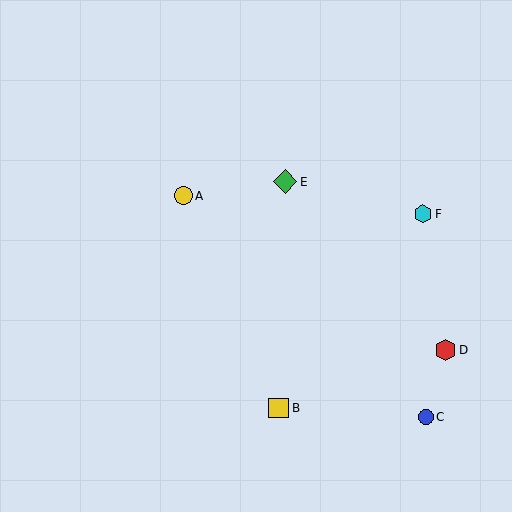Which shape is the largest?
The green diamond (labeled E) is the largest.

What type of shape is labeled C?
Shape C is a blue circle.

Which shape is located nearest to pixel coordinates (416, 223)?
The cyan hexagon (labeled F) at (423, 214) is nearest to that location.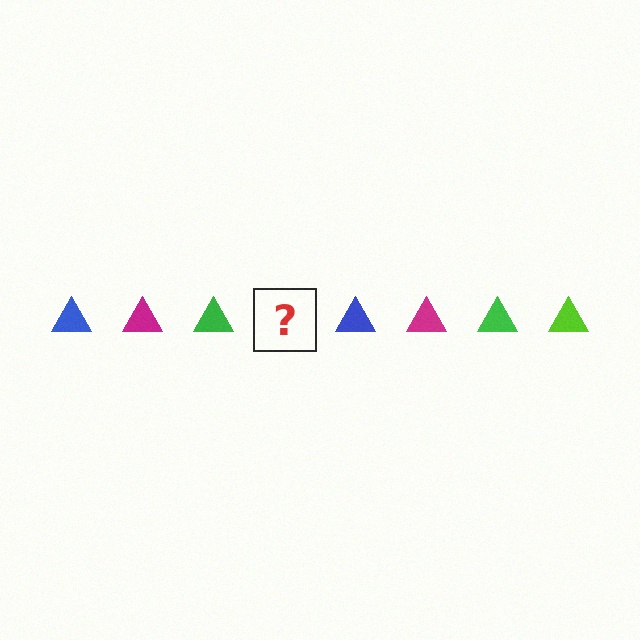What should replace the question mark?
The question mark should be replaced with a lime triangle.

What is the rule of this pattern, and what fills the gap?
The rule is that the pattern cycles through blue, magenta, green, lime triangles. The gap should be filled with a lime triangle.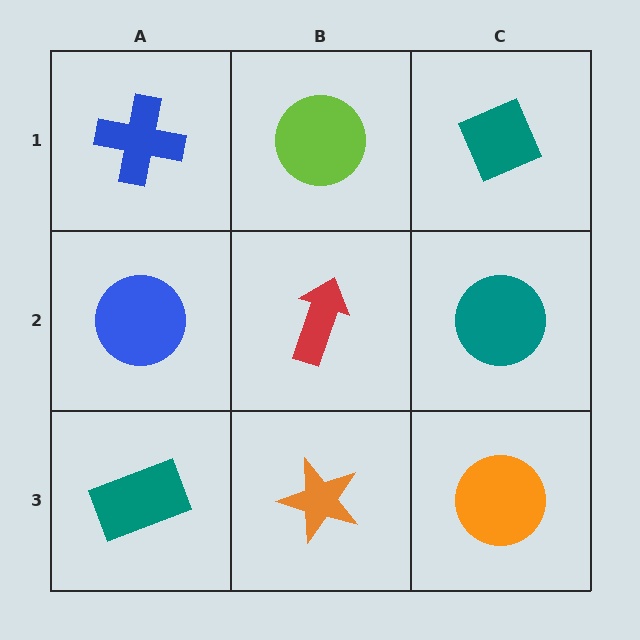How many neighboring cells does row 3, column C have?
2.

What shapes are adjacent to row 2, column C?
A teal diamond (row 1, column C), an orange circle (row 3, column C), a red arrow (row 2, column B).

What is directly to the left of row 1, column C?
A lime circle.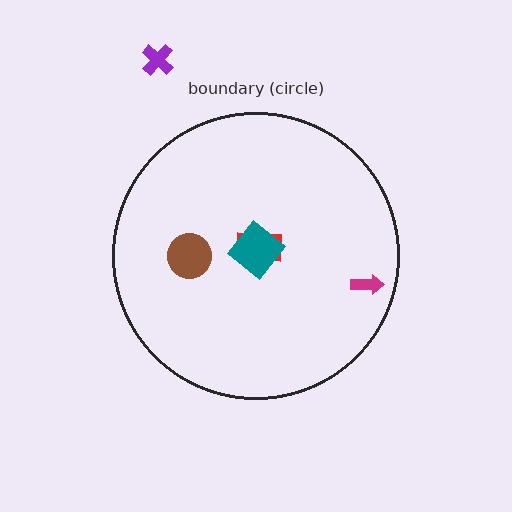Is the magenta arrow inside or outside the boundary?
Inside.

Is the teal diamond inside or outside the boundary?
Inside.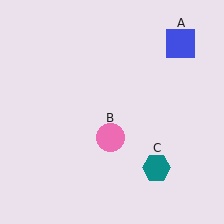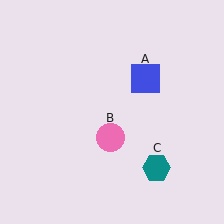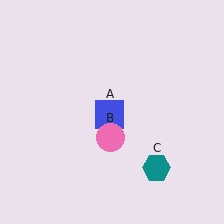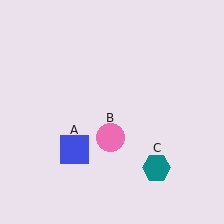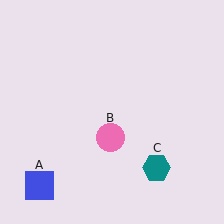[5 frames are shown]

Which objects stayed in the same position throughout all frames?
Pink circle (object B) and teal hexagon (object C) remained stationary.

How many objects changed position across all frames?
1 object changed position: blue square (object A).